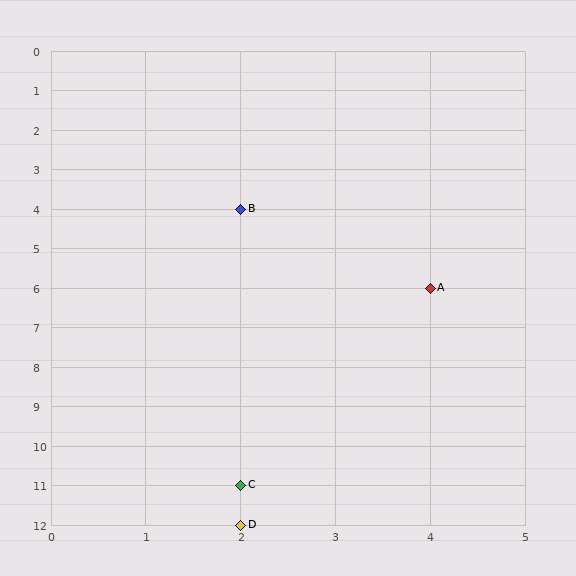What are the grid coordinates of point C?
Point C is at grid coordinates (2, 11).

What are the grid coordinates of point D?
Point D is at grid coordinates (2, 12).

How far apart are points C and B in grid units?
Points C and B are 7 rows apart.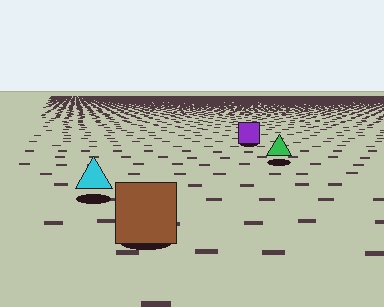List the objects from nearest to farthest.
From nearest to farthest: the brown square, the cyan triangle, the green triangle, the purple square.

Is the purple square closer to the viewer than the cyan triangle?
No. The cyan triangle is closer — you can tell from the texture gradient: the ground texture is coarser near it.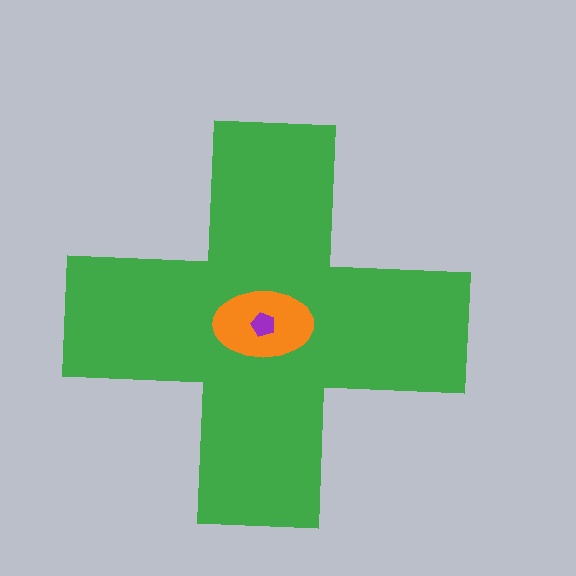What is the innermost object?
The purple pentagon.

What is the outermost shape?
The green cross.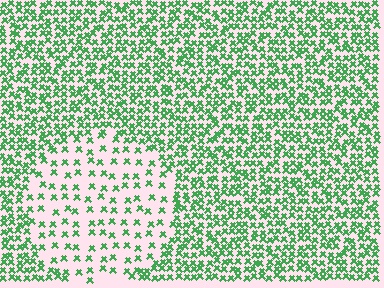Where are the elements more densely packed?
The elements are more densely packed outside the circle boundary.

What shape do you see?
I see a circle.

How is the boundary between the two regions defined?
The boundary is defined by a change in element density (approximately 2.5x ratio). All elements are the same color, size, and shape.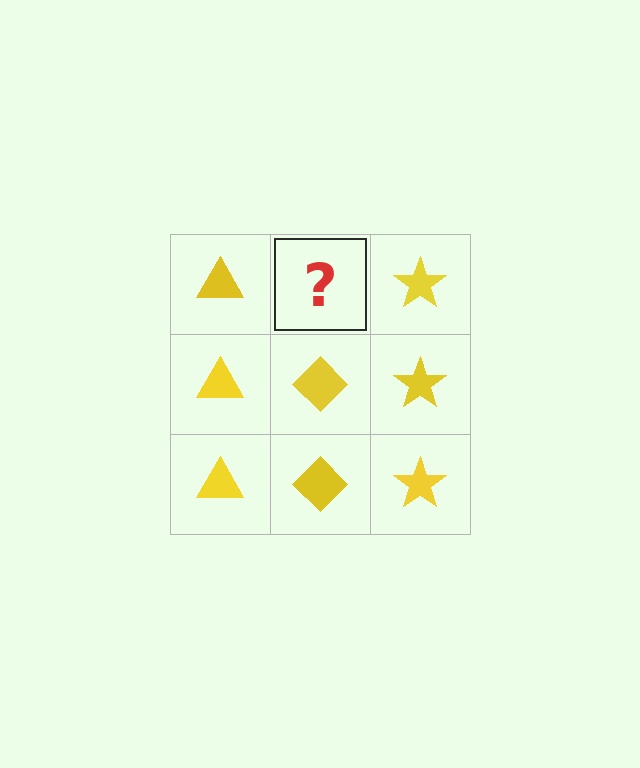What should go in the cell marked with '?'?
The missing cell should contain a yellow diamond.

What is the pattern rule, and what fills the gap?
The rule is that each column has a consistent shape. The gap should be filled with a yellow diamond.